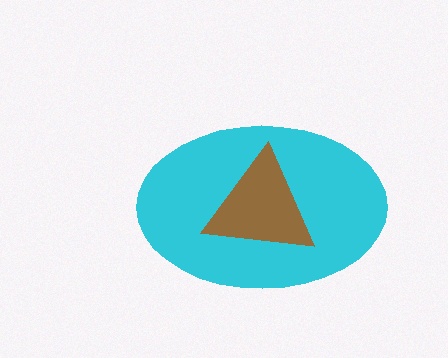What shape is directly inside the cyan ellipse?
The brown triangle.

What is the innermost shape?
The brown triangle.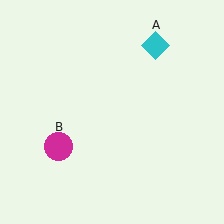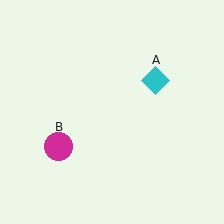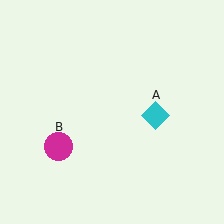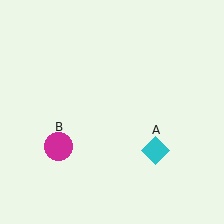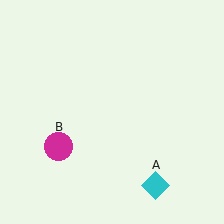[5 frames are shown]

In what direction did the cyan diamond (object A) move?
The cyan diamond (object A) moved down.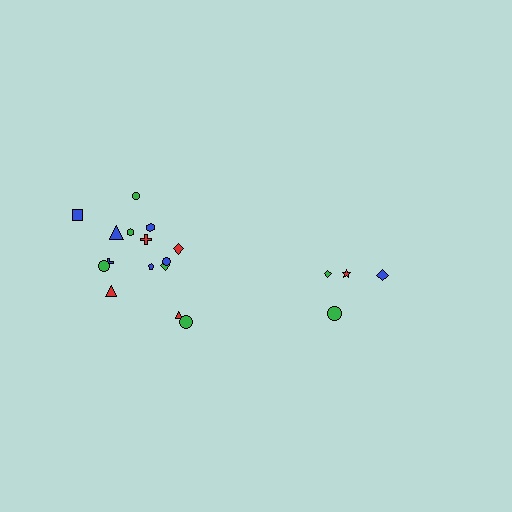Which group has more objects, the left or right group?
The left group.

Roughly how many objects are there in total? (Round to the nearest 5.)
Roughly 20 objects in total.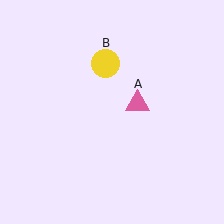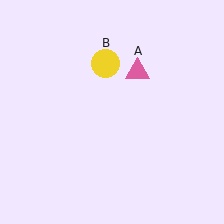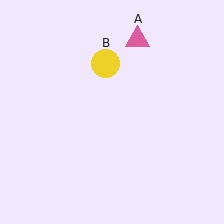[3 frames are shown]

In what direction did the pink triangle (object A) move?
The pink triangle (object A) moved up.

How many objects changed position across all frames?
1 object changed position: pink triangle (object A).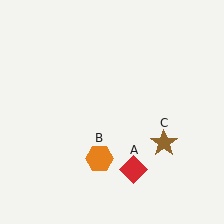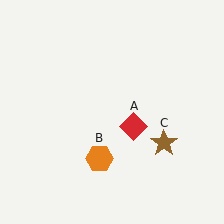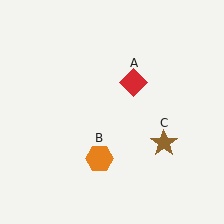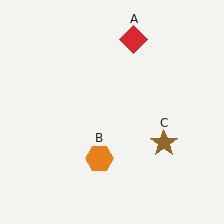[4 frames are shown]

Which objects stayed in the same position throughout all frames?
Orange hexagon (object B) and brown star (object C) remained stationary.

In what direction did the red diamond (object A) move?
The red diamond (object A) moved up.